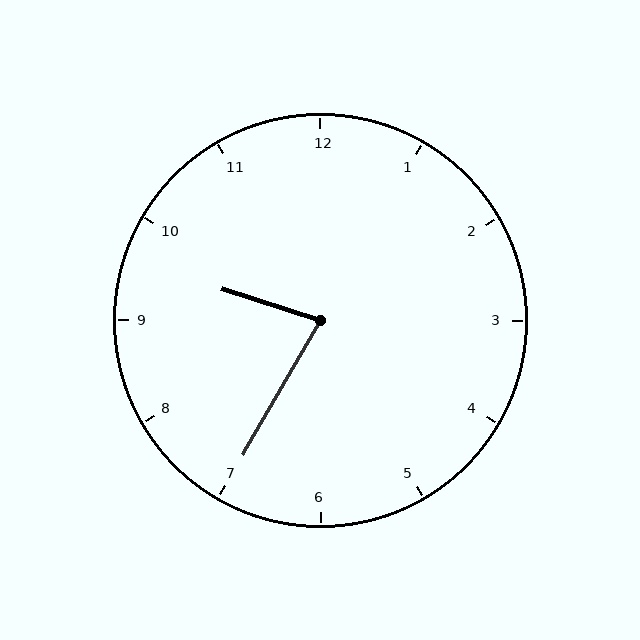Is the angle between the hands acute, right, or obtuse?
It is acute.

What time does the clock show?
9:35.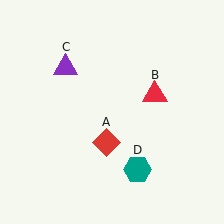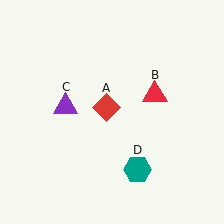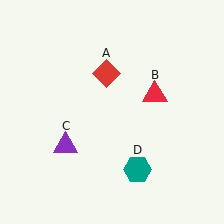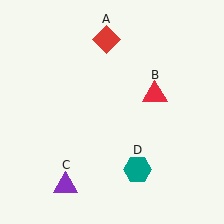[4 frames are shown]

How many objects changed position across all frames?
2 objects changed position: red diamond (object A), purple triangle (object C).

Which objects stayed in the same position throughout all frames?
Red triangle (object B) and teal hexagon (object D) remained stationary.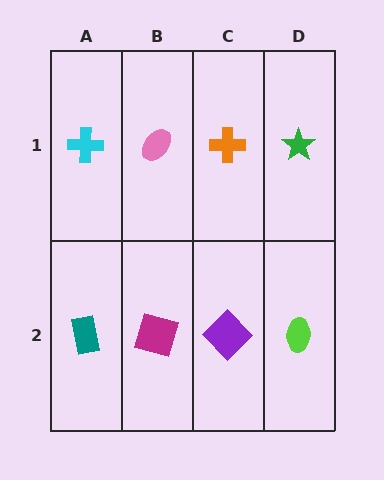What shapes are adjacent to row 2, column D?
A green star (row 1, column D), a purple diamond (row 2, column C).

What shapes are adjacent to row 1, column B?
A magenta square (row 2, column B), a cyan cross (row 1, column A), an orange cross (row 1, column C).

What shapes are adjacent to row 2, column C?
An orange cross (row 1, column C), a magenta square (row 2, column B), a lime ellipse (row 2, column D).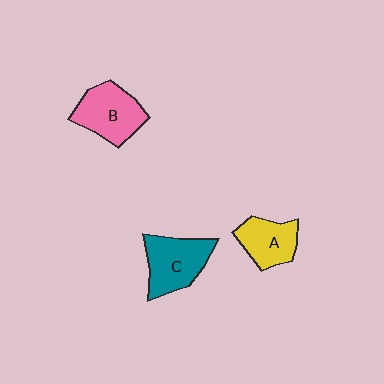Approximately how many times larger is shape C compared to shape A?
Approximately 1.3 times.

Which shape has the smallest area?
Shape A (yellow).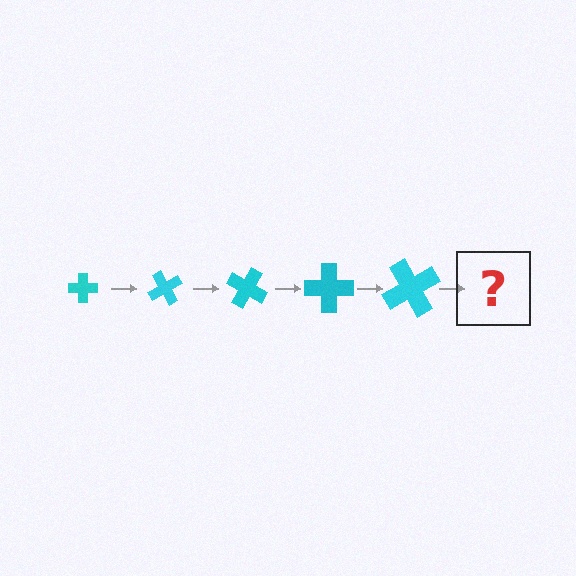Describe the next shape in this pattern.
It should be a cross, larger than the previous one and rotated 300 degrees from the start.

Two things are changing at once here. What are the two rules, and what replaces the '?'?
The two rules are that the cross grows larger each step and it rotates 60 degrees each step. The '?' should be a cross, larger than the previous one and rotated 300 degrees from the start.